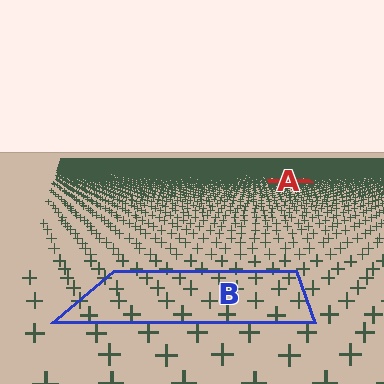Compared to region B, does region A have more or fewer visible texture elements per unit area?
Region A has more texture elements per unit area — they are packed more densely because it is farther away.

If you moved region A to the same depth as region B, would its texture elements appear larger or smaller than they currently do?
They would appear larger. At a closer depth, the same texture elements are projected at a bigger on-screen size.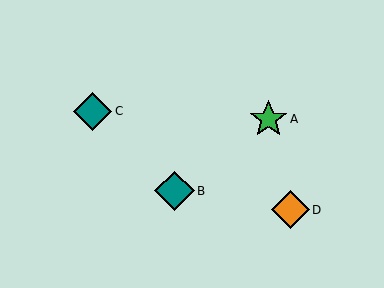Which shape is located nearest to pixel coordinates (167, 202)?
The teal diamond (labeled B) at (174, 191) is nearest to that location.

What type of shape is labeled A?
Shape A is a green star.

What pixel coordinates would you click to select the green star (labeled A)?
Click at (269, 119) to select the green star A.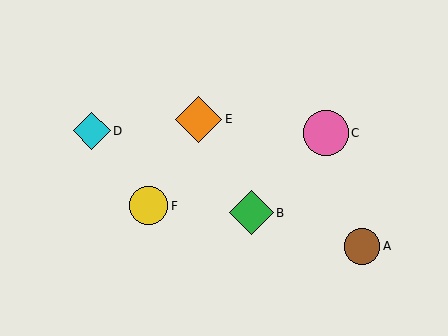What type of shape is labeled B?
Shape B is a green diamond.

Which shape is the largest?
The orange diamond (labeled E) is the largest.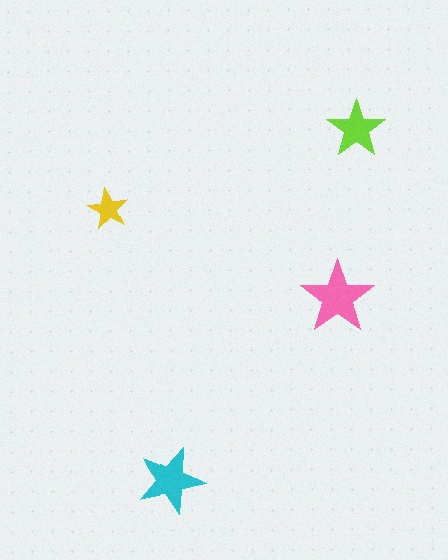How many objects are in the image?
There are 4 objects in the image.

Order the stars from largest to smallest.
the pink one, the cyan one, the lime one, the yellow one.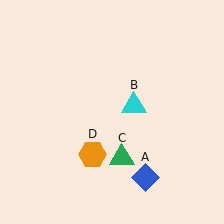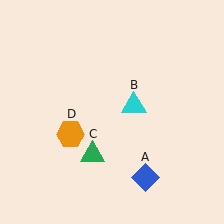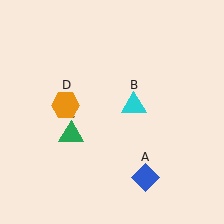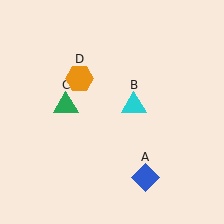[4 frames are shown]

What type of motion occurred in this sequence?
The green triangle (object C), orange hexagon (object D) rotated clockwise around the center of the scene.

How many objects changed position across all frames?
2 objects changed position: green triangle (object C), orange hexagon (object D).